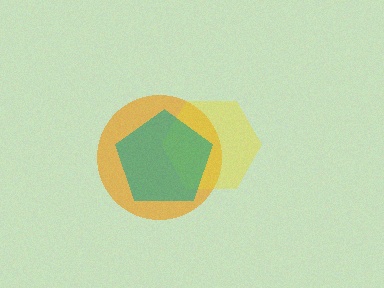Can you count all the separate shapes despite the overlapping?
Yes, there are 3 separate shapes.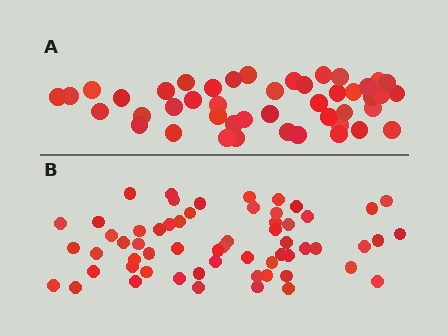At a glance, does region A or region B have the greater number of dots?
Region B (the bottom region) has more dots.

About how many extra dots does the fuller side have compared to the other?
Region B has approximately 15 more dots than region A.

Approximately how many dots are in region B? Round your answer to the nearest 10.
About 60 dots.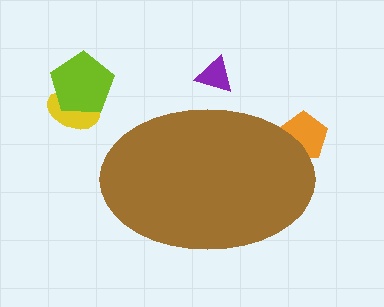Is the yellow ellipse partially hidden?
No, the yellow ellipse is fully visible.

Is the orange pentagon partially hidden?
Yes, the orange pentagon is partially hidden behind the brown ellipse.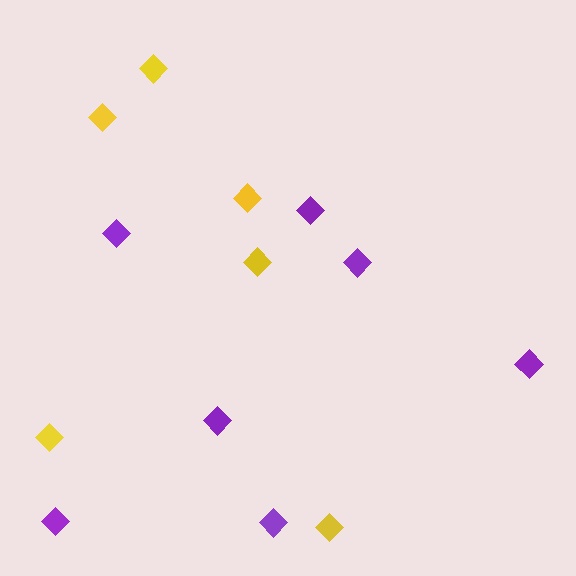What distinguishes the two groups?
There are 2 groups: one group of purple diamonds (7) and one group of yellow diamonds (6).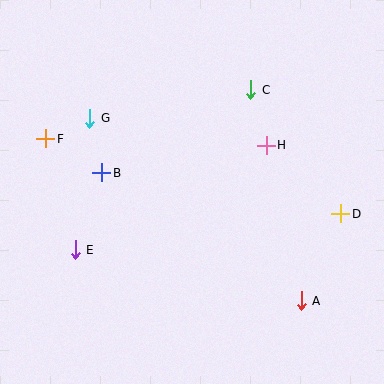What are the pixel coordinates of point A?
Point A is at (301, 301).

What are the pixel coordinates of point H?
Point H is at (266, 145).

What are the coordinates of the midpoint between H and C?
The midpoint between H and C is at (258, 118).